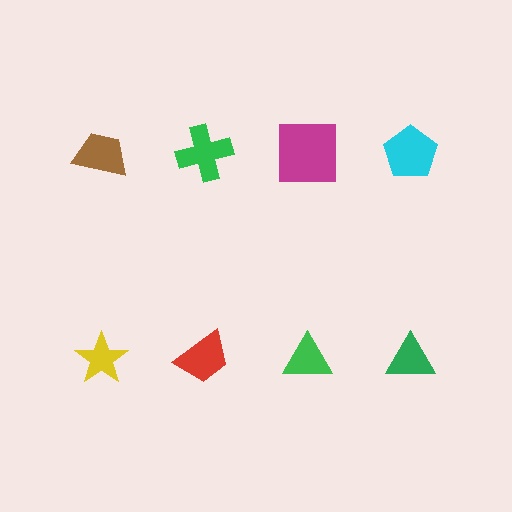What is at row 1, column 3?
A magenta square.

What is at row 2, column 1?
A yellow star.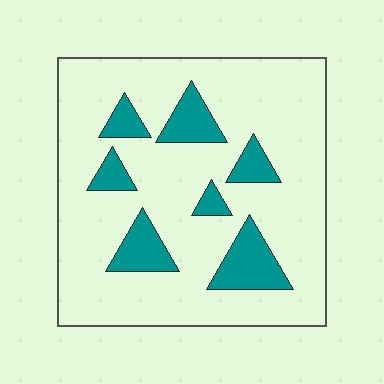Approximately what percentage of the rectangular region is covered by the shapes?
Approximately 20%.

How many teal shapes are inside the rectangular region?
7.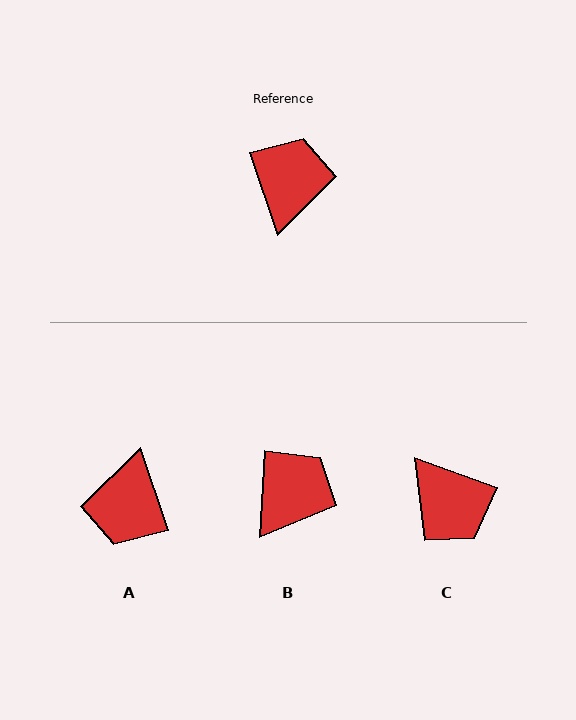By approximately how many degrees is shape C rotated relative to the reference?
Approximately 128 degrees clockwise.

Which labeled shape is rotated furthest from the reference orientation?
A, about 180 degrees away.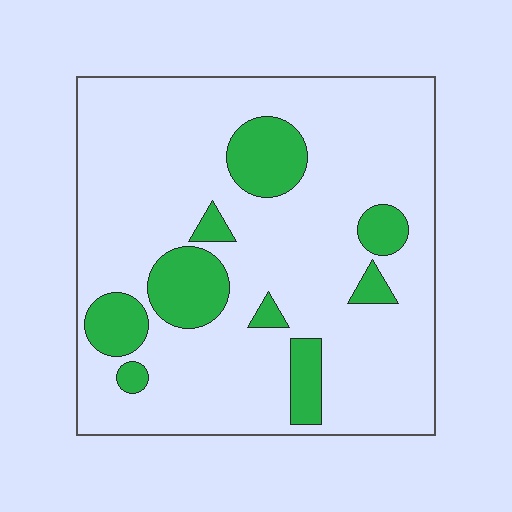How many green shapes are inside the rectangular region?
9.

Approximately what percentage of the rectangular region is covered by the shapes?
Approximately 20%.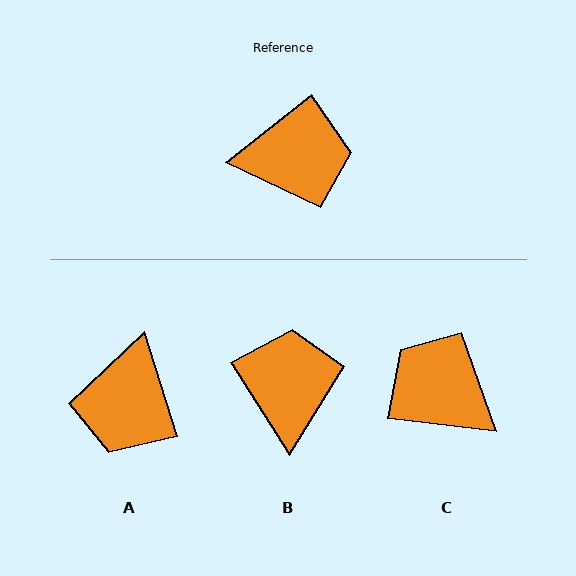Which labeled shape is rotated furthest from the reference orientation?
C, about 135 degrees away.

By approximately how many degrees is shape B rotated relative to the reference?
Approximately 84 degrees counter-clockwise.